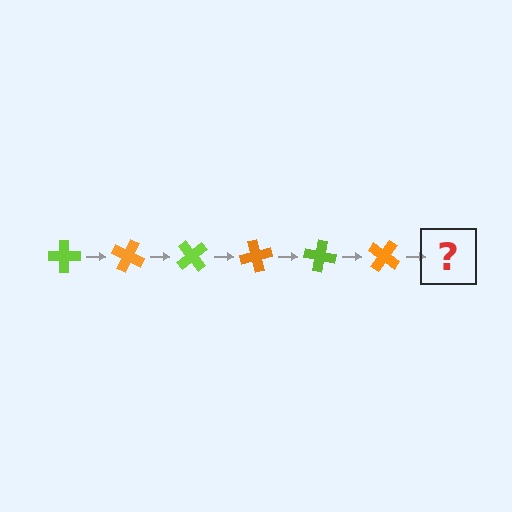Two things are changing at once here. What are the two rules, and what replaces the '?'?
The two rules are that it rotates 25 degrees each step and the color cycles through lime and orange. The '?' should be a lime cross, rotated 150 degrees from the start.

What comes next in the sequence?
The next element should be a lime cross, rotated 150 degrees from the start.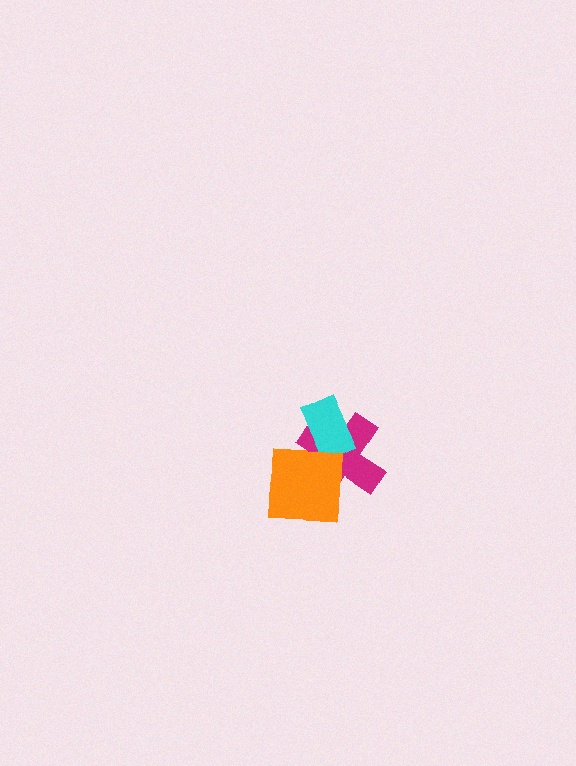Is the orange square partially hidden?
No, no other shape covers it.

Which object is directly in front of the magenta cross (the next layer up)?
The cyan rectangle is directly in front of the magenta cross.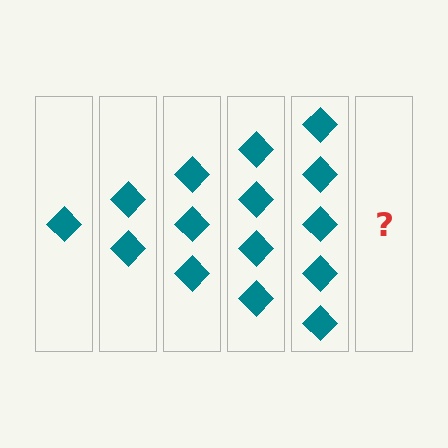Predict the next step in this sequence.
The next step is 6 diamonds.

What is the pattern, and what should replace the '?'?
The pattern is that each step adds one more diamond. The '?' should be 6 diamonds.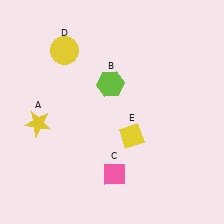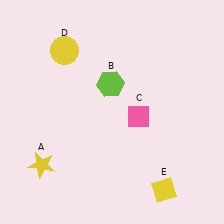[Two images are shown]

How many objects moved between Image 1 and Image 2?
3 objects moved between the two images.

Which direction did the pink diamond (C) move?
The pink diamond (C) moved up.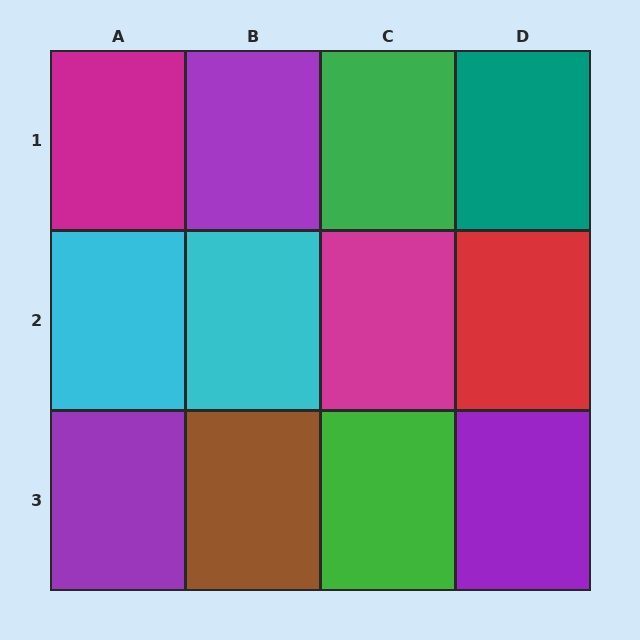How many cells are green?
2 cells are green.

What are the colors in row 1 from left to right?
Magenta, purple, green, teal.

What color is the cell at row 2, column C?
Magenta.